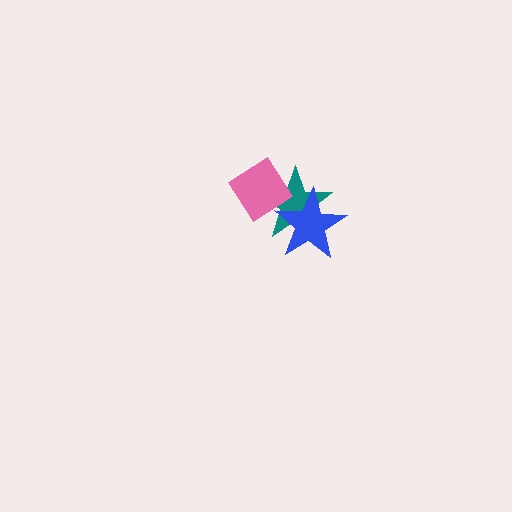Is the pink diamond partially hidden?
Yes, it is partially covered by another shape.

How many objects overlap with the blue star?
2 objects overlap with the blue star.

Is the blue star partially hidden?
No, no other shape covers it.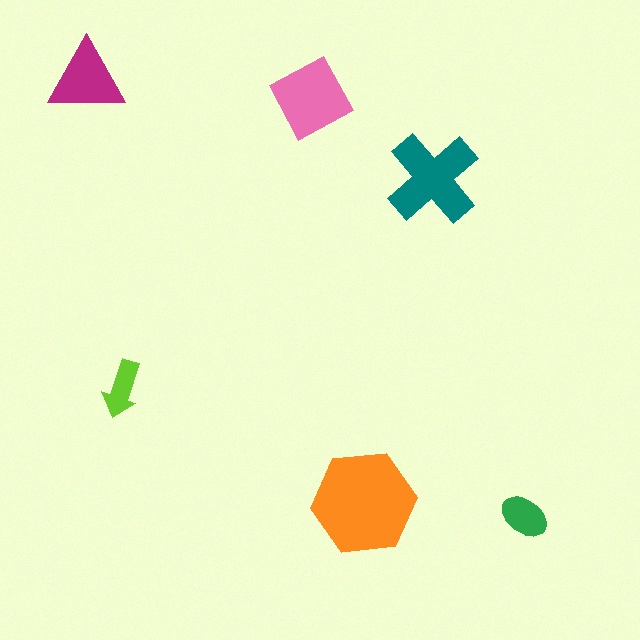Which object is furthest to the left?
The magenta triangle is leftmost.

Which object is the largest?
The orange hexagon.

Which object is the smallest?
The lime arrow.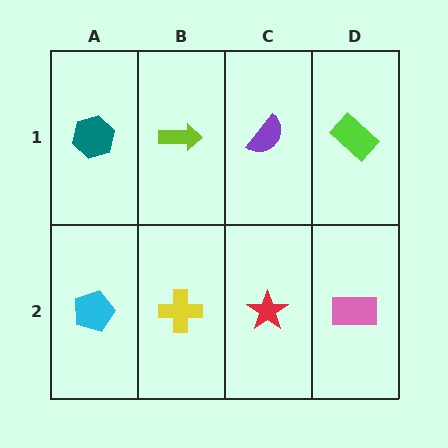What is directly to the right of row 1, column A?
A lime arrow.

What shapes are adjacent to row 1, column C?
A red star (row 2, column C), a lime arrow (row 1, column B), a lime rectangle (row 1, column D).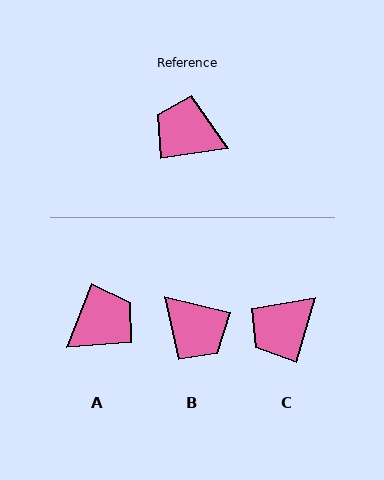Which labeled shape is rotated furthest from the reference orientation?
B, about 158 degrees away.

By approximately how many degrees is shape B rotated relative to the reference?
Approximately 158 degrees counter-clockwise.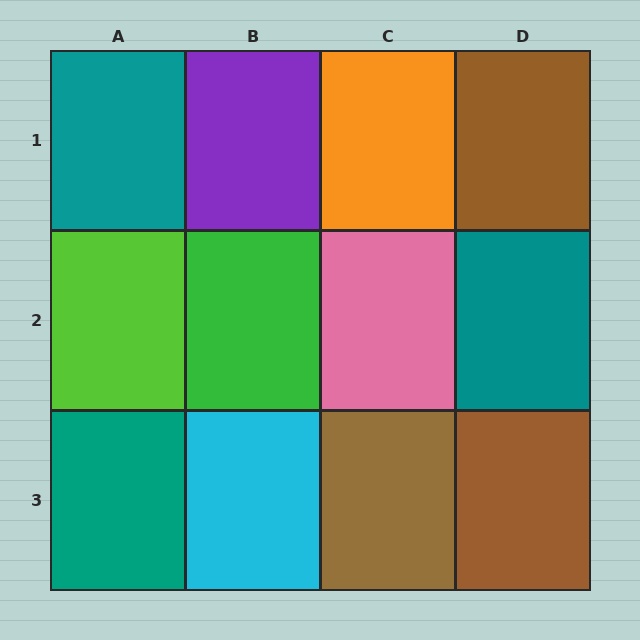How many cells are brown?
3 cells are brown.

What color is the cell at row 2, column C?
Pink.